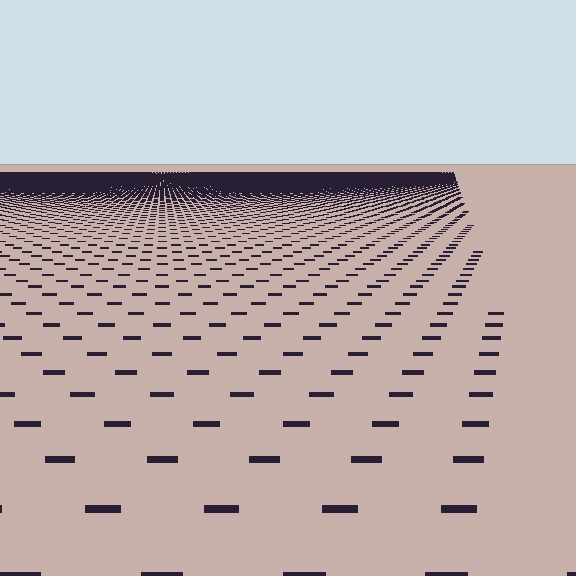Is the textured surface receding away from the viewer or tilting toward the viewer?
The surface is receding away from the viewer. Texture elements get smaller and denser toward the top.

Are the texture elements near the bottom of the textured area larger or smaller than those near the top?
Larger. Near the bottom, elements are closer to the viewer and appear at a bigger on-screen size.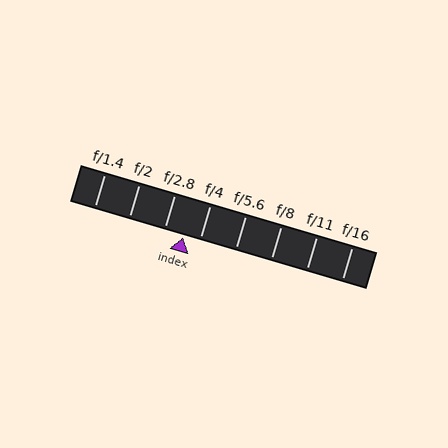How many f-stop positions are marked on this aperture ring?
There are 8 f-stop positions marked.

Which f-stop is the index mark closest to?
The index mark is closest to f/4.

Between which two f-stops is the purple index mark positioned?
The index mark is between f/2.8 and f/4.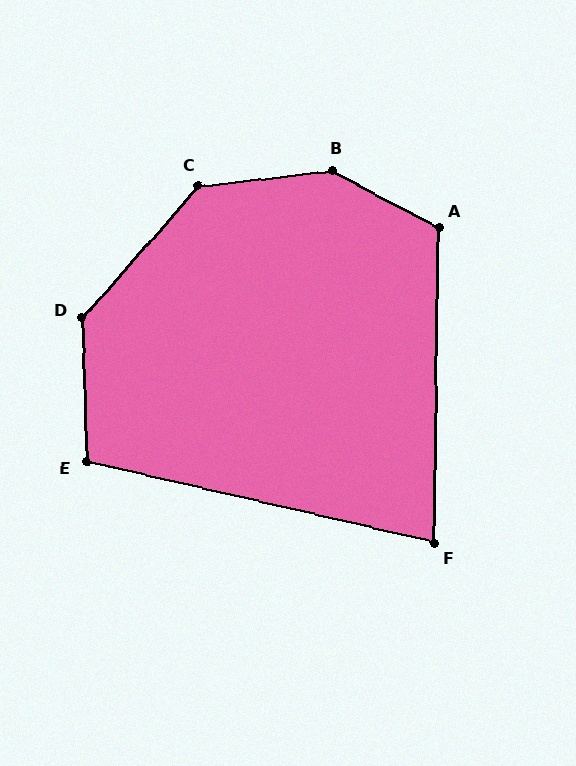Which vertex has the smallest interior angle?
F, at approximately 78 degrees.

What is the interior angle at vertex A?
Approximately 117 degrees (obtuse).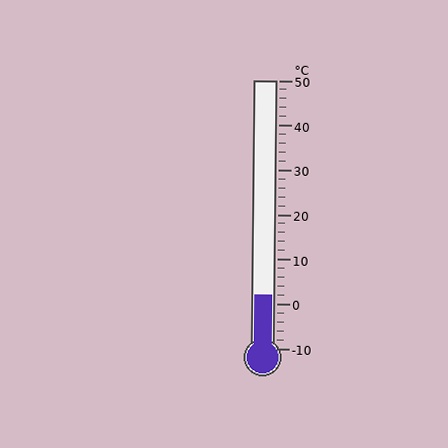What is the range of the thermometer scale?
The thermometer scale ranges from -10°C to 50°C.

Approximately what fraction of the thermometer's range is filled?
The thermometer is filled to approximately 20% of its range.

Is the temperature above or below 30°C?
The temperature is below 30°C.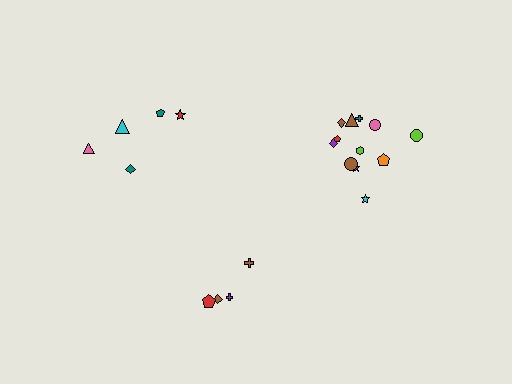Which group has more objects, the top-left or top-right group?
The top-right group.